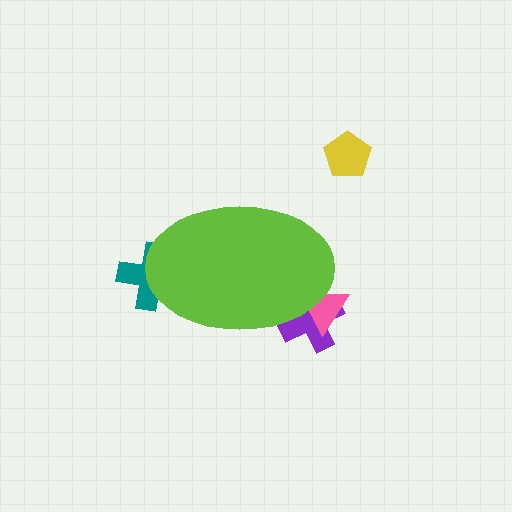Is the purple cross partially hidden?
Yes, the purple cross is partially hidden behind the lime ellipse.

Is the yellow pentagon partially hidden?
No, the yellow pentagon is fully visible.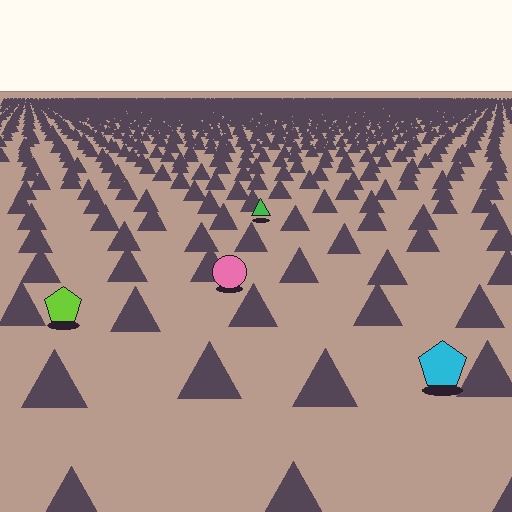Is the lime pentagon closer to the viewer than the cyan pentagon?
No. The cyan pentagon is closer — you can tell from the texture gradient: the ground texture is coarser near it.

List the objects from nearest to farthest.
From nearest to farthest: the cyan pentagon, the lime pentagon, the pink circle, the green triangle.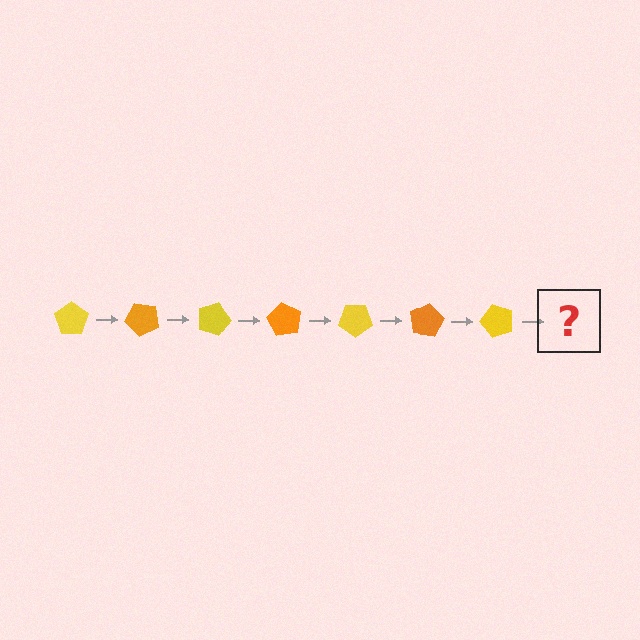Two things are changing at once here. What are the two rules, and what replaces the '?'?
The two rules are that it rotates 45 degrees each step and the color cycles through yellow and orange. The '?' should be an orange pentagon, rotated 315 degrees from the start.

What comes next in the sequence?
The next element should be an orange pentagon, rotated 315 degrees from the start.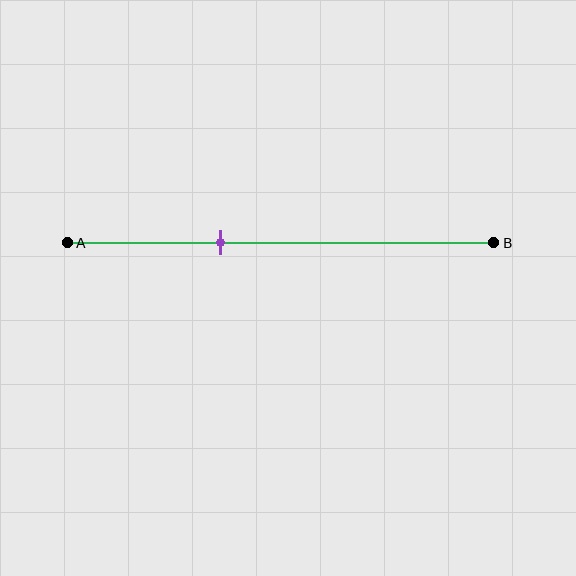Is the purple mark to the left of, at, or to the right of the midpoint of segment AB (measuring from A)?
The purple mark is to the left of the midpoint of segment AB.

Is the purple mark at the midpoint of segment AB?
No, the mark is at about 35% from A, not at the 50% midpoint.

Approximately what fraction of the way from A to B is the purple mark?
The purple mark is approximately 35% of the way from A to B.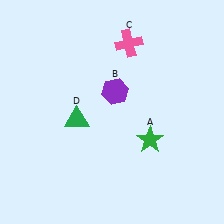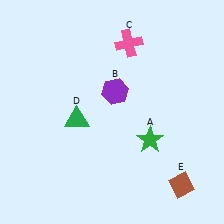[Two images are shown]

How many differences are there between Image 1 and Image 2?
There is 1 difference between the two images.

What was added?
A brown diamond (E) was added in Image 2.